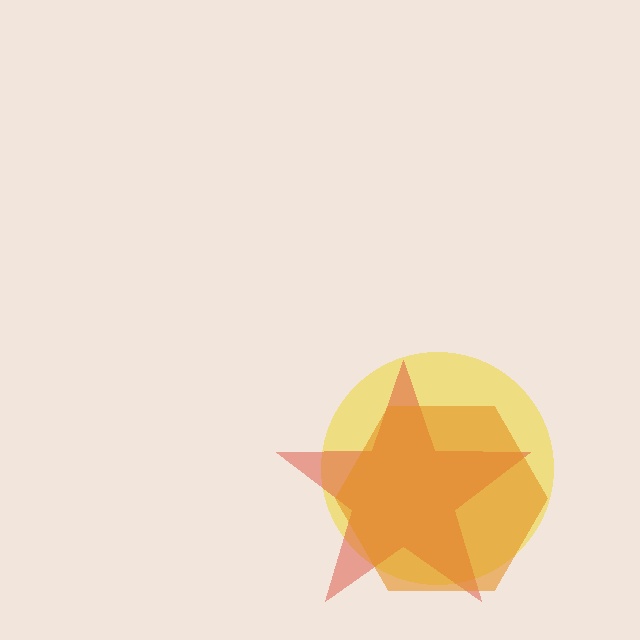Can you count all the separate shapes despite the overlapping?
Yes, there are 3 separate shapes.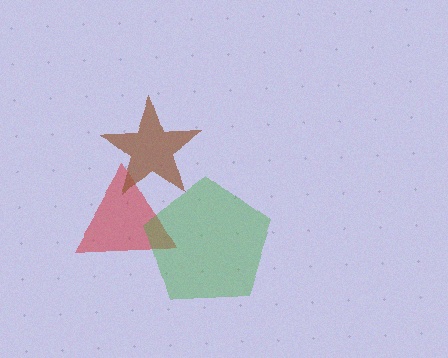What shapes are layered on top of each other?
The layered shapes are: a red triangle, a green pentagon, a brown star.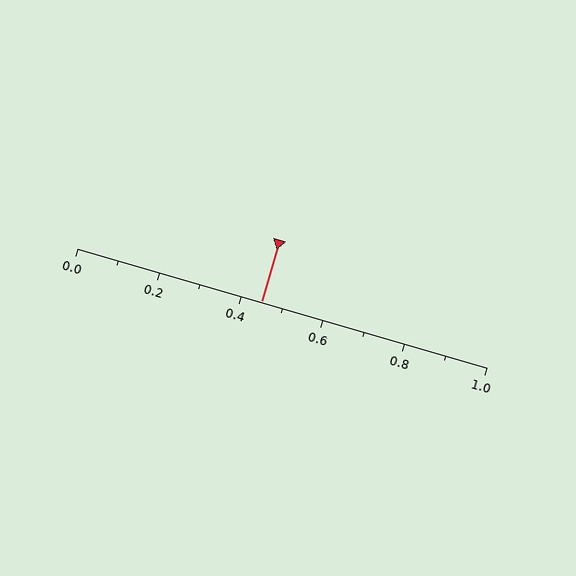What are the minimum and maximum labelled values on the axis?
The axis runs from 0.0 to 1.0.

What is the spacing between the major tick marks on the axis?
The major ticks are spaced 0.2 apart.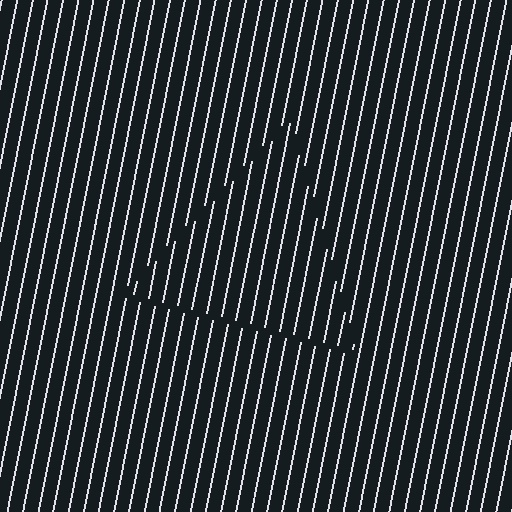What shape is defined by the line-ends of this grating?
An illusory triangle. The interior of the shape contains the same grating, shifted by half a period — the contour is defined by the phase discontinuity where line-ends from the inner and outer gratings abut.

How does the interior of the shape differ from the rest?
The interior of the shape contains the same grating, shifted by half a period — the contour is defined by the phase discontinuity where line-ends from the inner and outer gratings abut.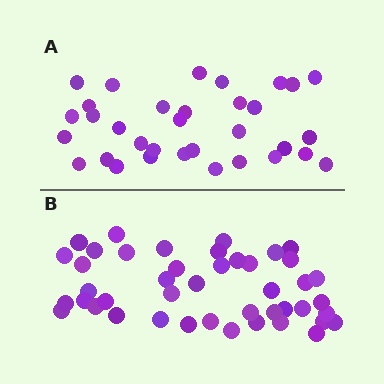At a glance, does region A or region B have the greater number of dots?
Region B (the bottom region) has more dots.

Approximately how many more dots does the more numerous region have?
Region B has roughly 12 or so more dots than region A.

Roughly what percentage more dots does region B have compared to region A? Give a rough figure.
About 35% more.